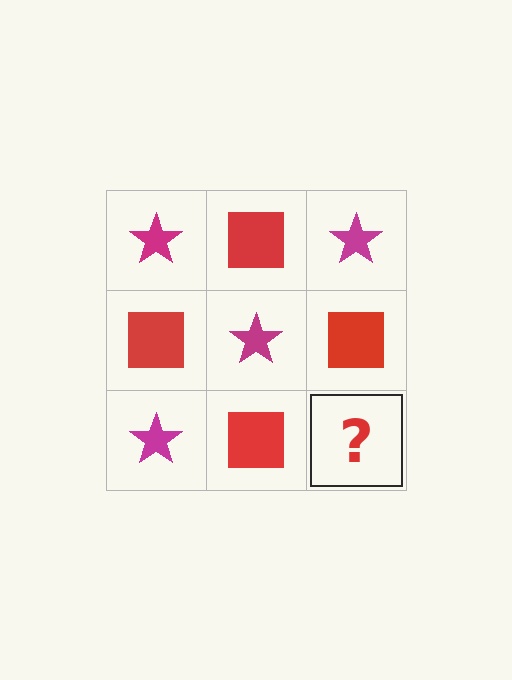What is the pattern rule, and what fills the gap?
The rule is that it alternates magenta star and red square in a checkerboard pattern. The gap should be filled with a magenta star.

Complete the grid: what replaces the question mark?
The question mark should be replaced with a magenta star.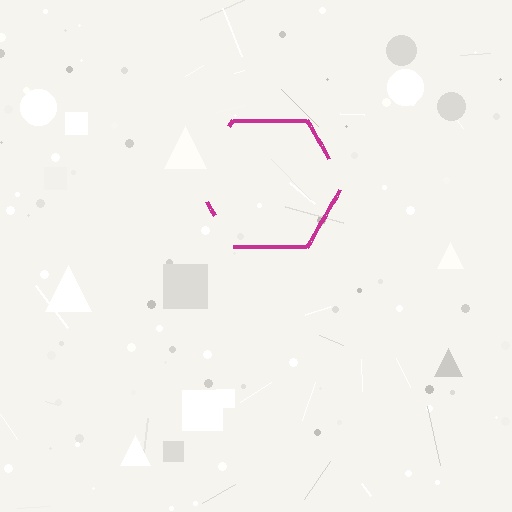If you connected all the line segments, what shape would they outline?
They would outline a hexagon.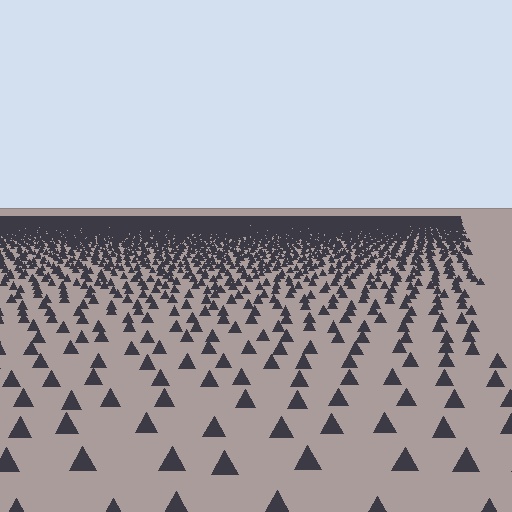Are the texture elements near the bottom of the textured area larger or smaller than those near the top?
Larger. Near the bottom, elements are closer to the viewer and appear at a bigger on-screen size.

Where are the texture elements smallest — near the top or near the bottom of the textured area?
Near the top.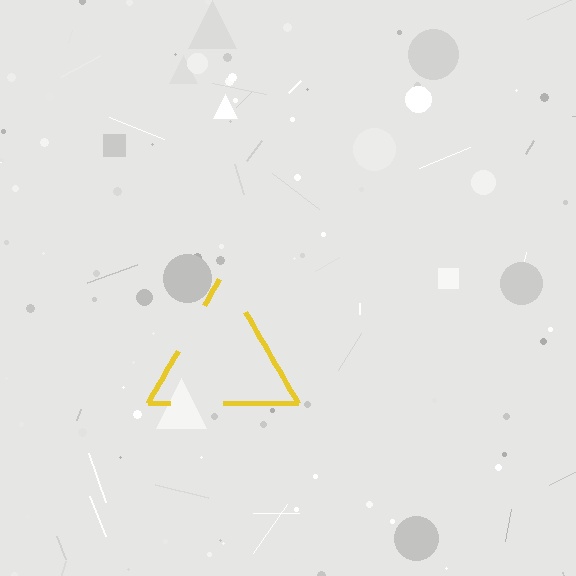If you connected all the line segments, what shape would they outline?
They would outline a triangle.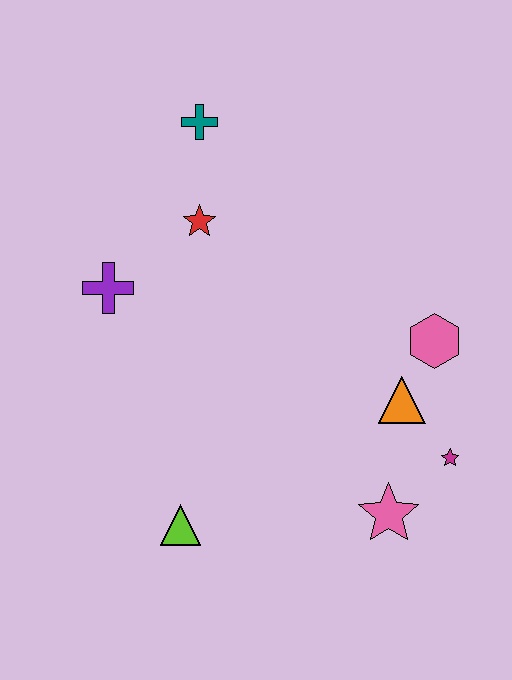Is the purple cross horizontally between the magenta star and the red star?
No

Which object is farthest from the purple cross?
The magenta star is farthest from the purple cross.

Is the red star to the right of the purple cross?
Yes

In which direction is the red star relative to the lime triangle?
The red star is above the lime triangle.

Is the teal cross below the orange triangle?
No